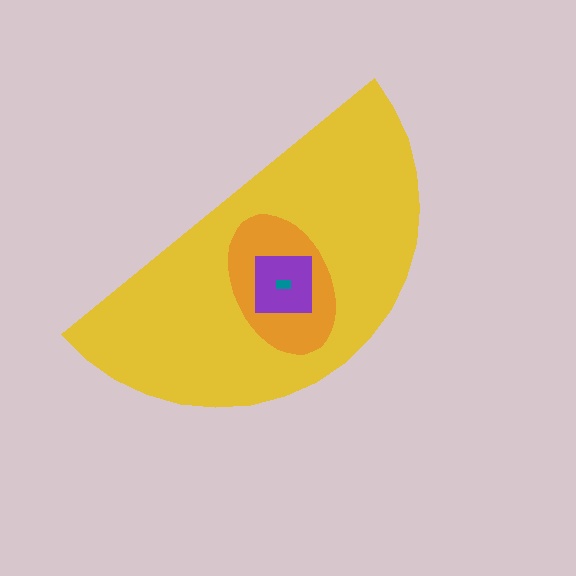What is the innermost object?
The teal rectangle.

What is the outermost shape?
The yellow semicircle.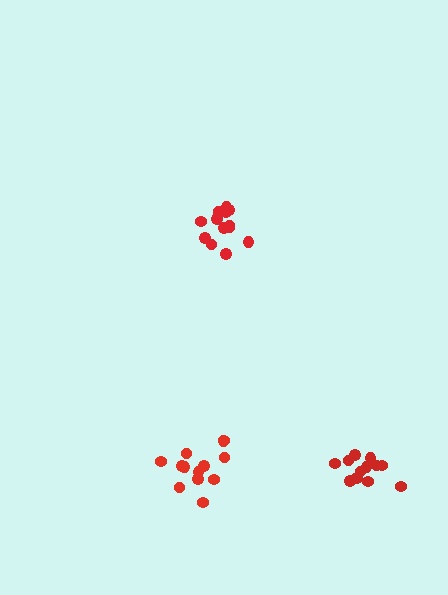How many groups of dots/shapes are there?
There are 3 groups.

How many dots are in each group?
Group 1: 12 dots, Group 2: 13 dots, Group 3: 13 dots (38 total).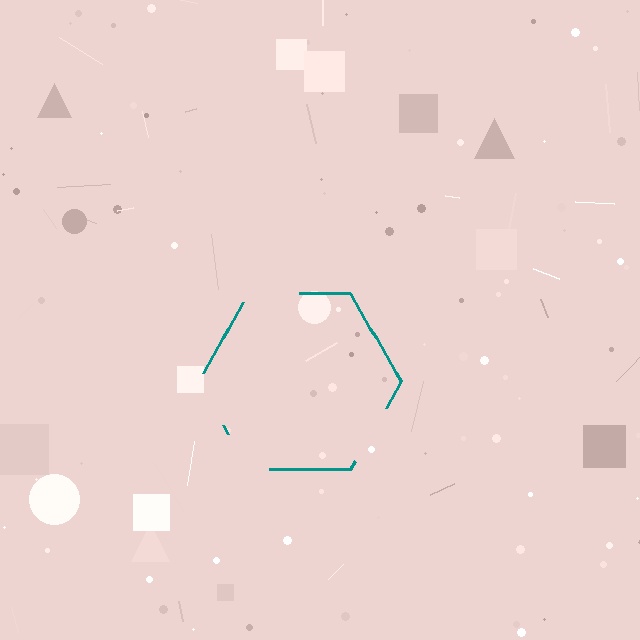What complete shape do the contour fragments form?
The contour fragments form a hexagon.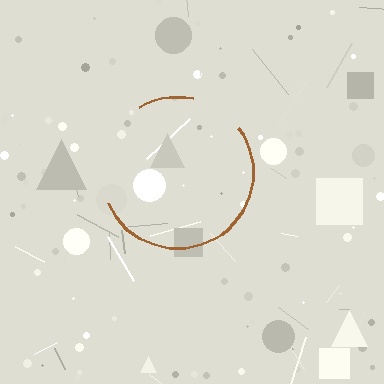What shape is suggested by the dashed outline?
The dashed outline suggests a circle.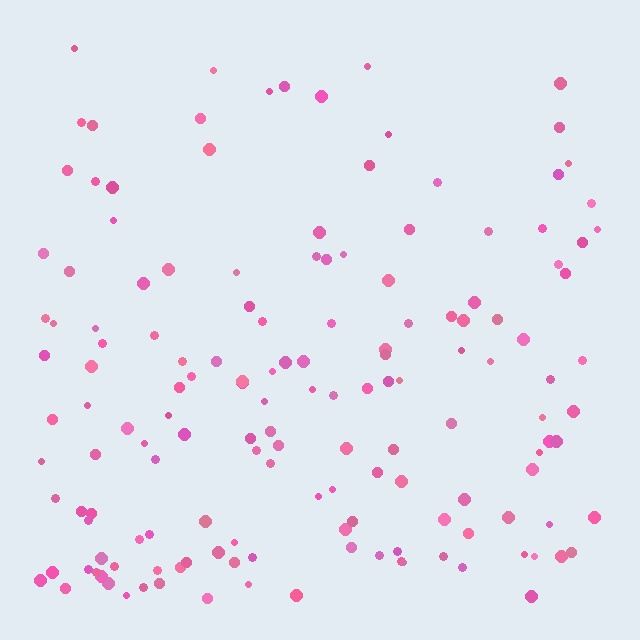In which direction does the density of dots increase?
From top to bottom, with the bottom side densest.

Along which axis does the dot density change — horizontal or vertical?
Vertical.